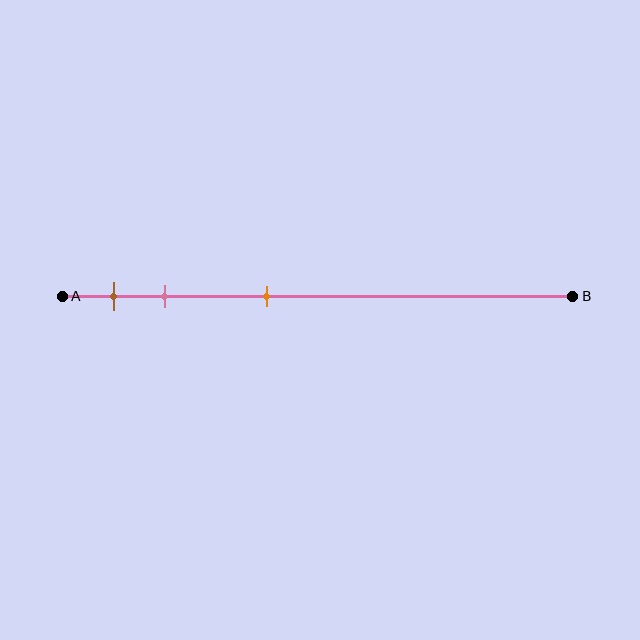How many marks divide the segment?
There are 3 marks dividing the segment.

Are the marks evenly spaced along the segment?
No, the marks are not evenly spaced.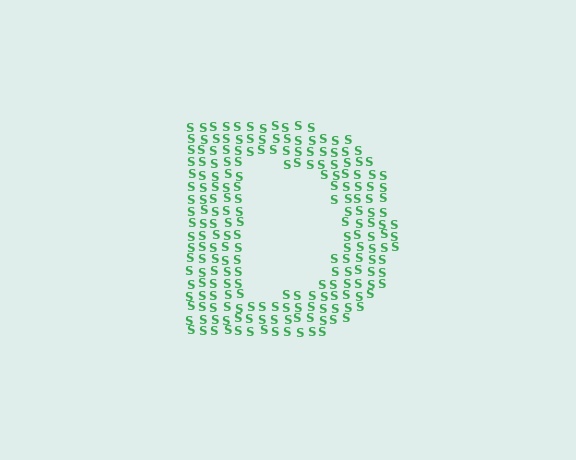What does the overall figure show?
The overall figure shows the letter D.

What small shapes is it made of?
It is made of small letter S's.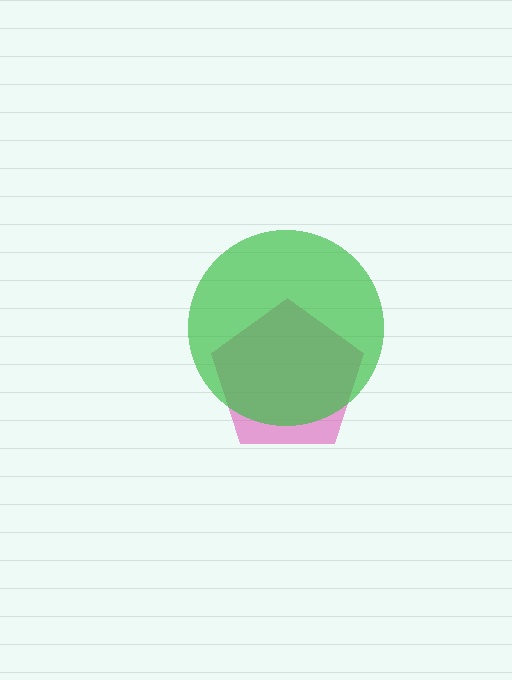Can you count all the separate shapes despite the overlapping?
Yes, there are 2 separate shapes.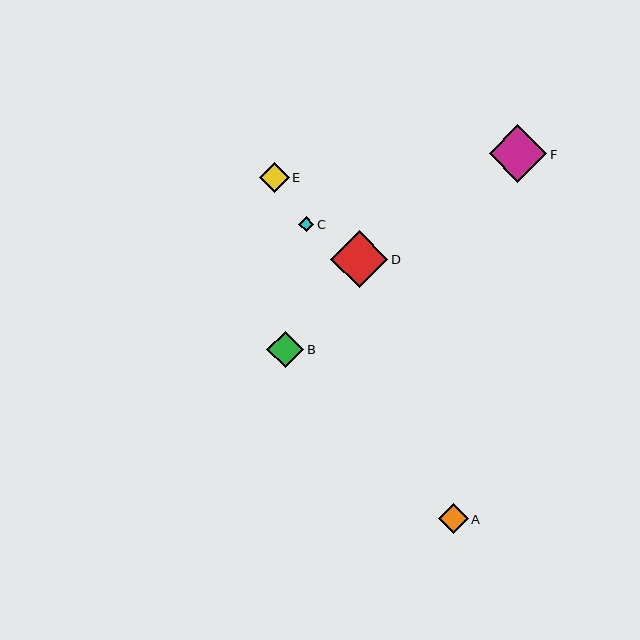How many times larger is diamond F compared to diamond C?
Diamond F is approximately 3.8 times the size of diamond C.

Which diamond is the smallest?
Diamond C is the smallest with a size of approximately 15 pixels.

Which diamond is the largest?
Diamond F is the largest with a size of approximately 57 pixels.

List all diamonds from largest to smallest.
From largest to smallest: F, D, B, A, E, C.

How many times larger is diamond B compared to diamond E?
Diamond B is approximately 1.2 times the size of diamond E.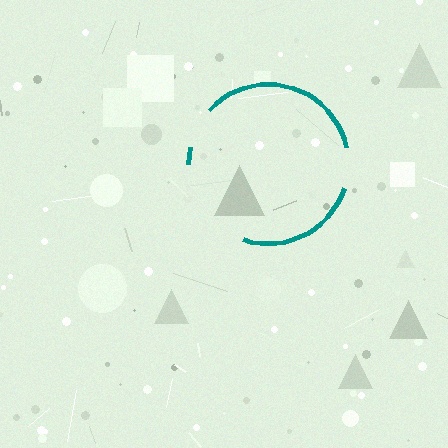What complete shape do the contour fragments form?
The contour fragments form a circle.